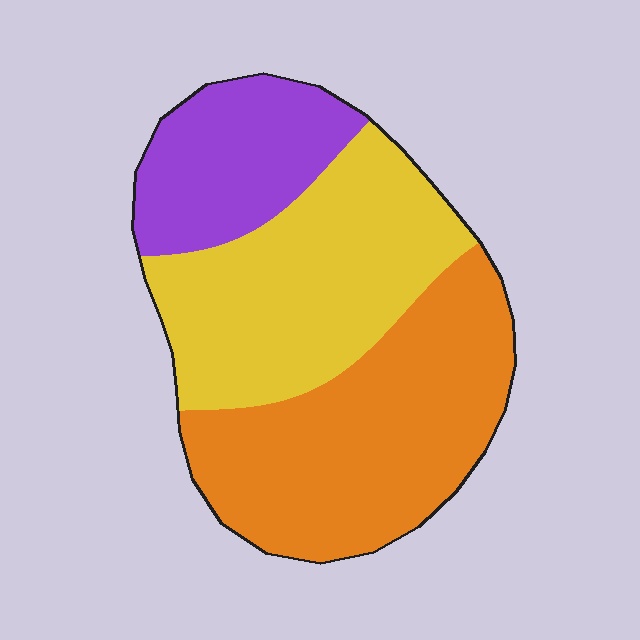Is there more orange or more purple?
Orange.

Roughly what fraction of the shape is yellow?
Yellow takes up between a quarter and a half of the shape.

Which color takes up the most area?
Orange, at roughly 40%.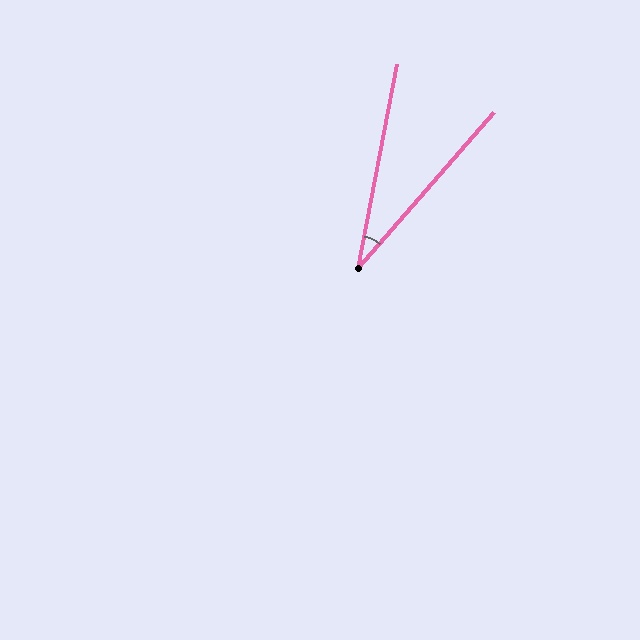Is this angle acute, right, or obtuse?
It is acute.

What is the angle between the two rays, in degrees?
Approximately 30 degrees.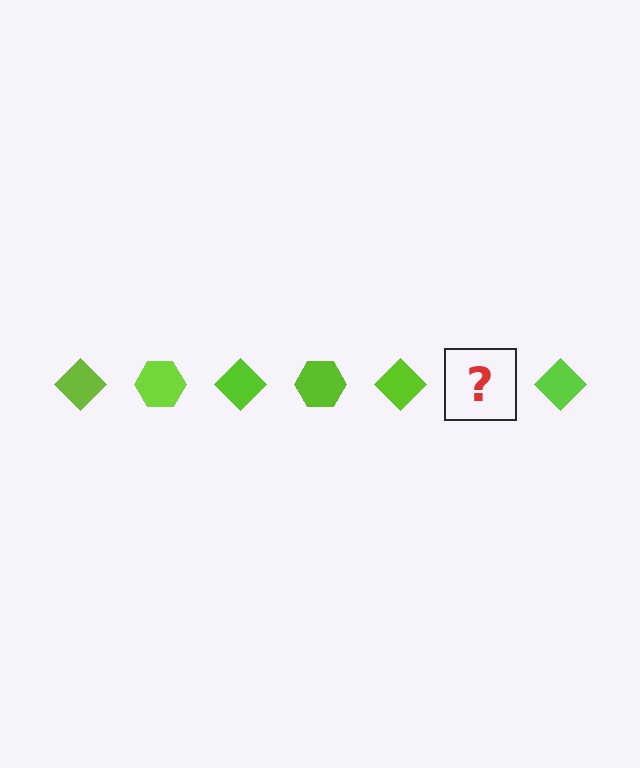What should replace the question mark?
The question mark should be replaced with a lime hexagon.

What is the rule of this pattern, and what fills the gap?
The rule is that the pattern cycles through diamond, hexagon shapes in lime. The gap should be filled with a lime hexagon.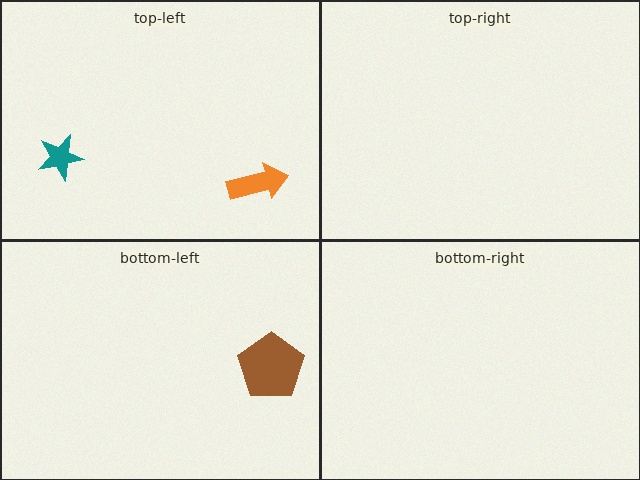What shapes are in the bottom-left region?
The brown pentagon.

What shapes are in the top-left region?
The orange arrow, the teal star.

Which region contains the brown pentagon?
The bottom-left region.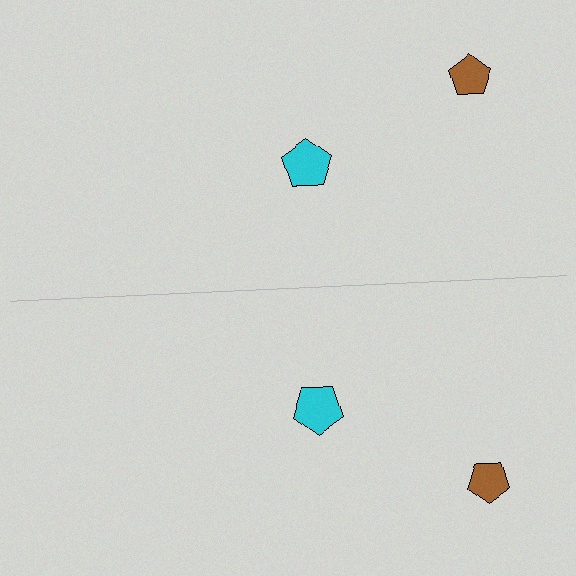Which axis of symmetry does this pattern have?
The pattern has a horizontal axis of symmetry running through the center of the image.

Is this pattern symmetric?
Yes, this pattern has bilateral (reflection) symmetry.